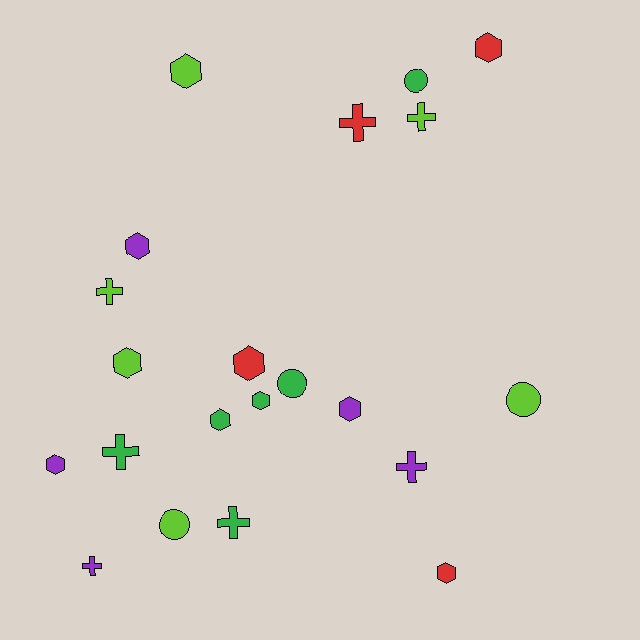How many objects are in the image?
There are 21 objects.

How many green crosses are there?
There are 2 green crosses.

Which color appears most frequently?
Green, with 6 objects.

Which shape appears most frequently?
Hexagon, with 10 objects.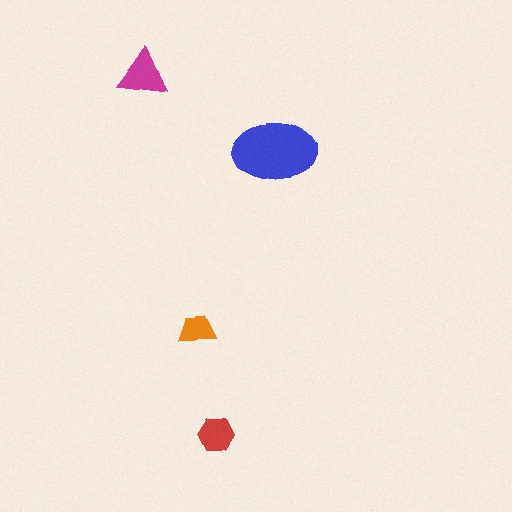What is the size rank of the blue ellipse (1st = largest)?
1st.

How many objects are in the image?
There are 4 objects in the image.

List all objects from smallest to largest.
The orange trapezoid, the red hexagon, the magenta triangle, the blue ellipse.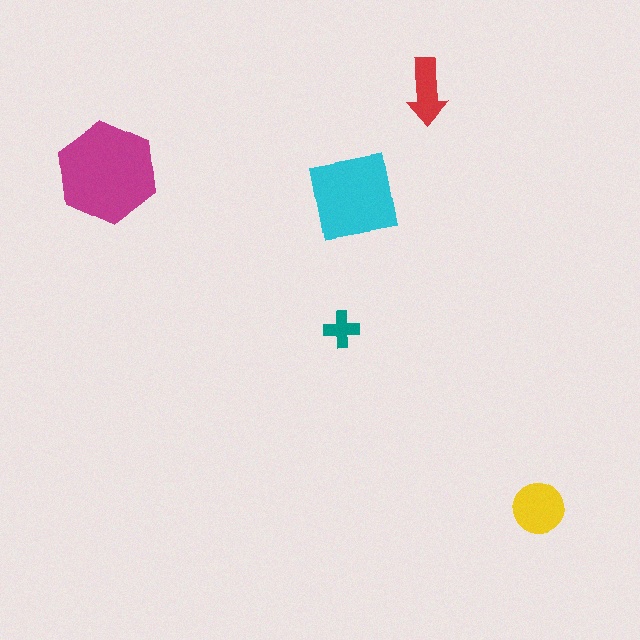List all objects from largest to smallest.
The magenta hexagon, the cyan square, the yellow circle, the red arrow, the teal cross.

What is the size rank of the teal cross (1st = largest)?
5th.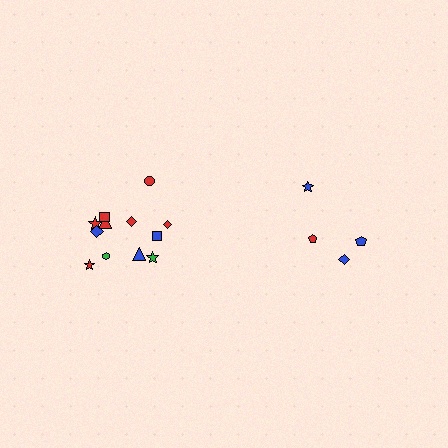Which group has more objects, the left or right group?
The left group.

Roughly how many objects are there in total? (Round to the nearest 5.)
Roughly 15 objects in total.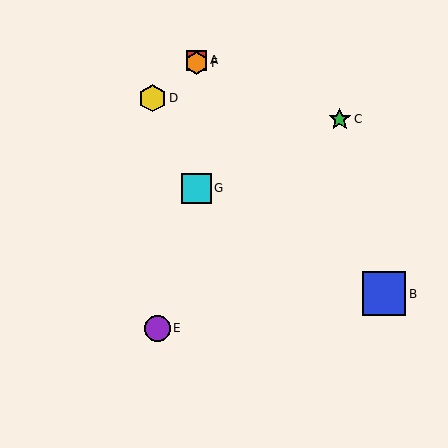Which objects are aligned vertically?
Objects A, F, G are aligned vertically.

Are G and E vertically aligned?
No, G is at x≈197 and E is at x≈157.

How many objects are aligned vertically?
3 objects (A, F, G) are aligned vertically.